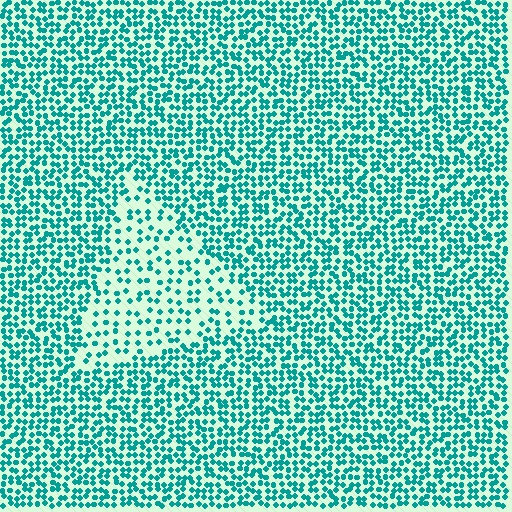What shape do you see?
I see a triangle.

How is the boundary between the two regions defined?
The boundary is defined by a change in element density (approximately 2.2x ratio). All elements are the same color, size, and shape.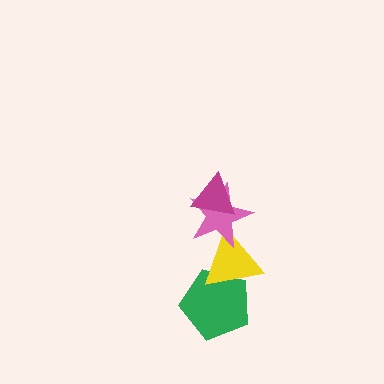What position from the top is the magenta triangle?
The magenta triangle is 1st from the top.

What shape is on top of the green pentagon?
The yellow triangle is on top of the green pentagon.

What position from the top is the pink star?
The pink star is 2nd from the top.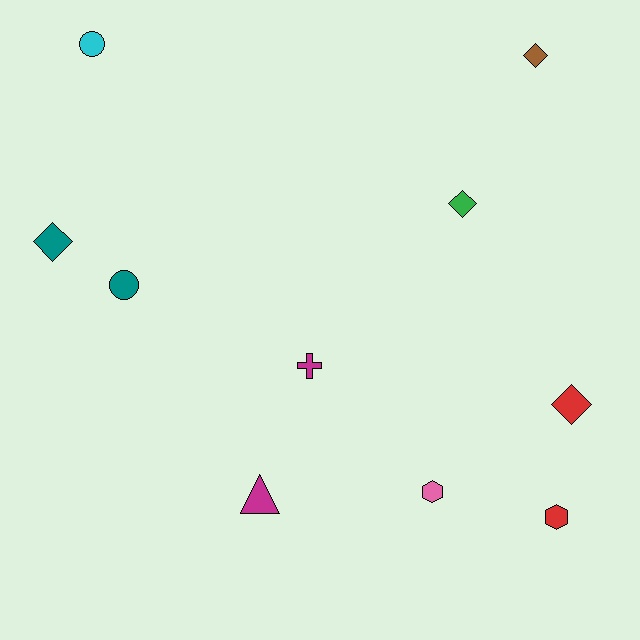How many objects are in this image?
There are 10 objects.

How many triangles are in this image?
There is 1 triangle.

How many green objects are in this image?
There is 1 green object.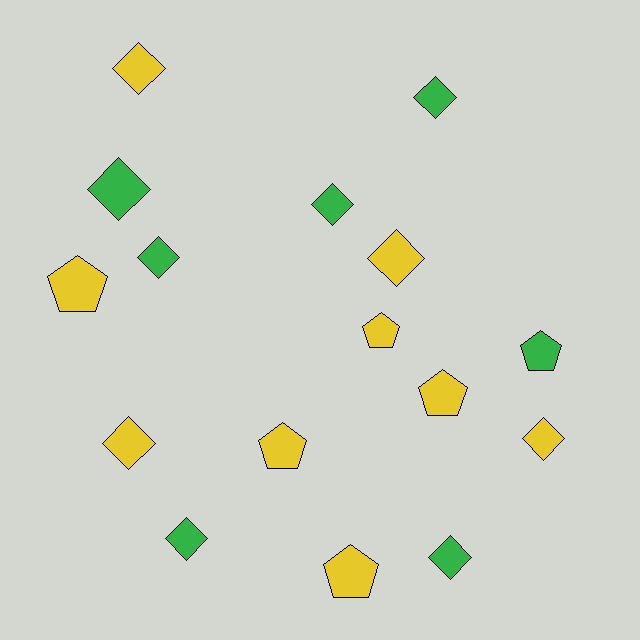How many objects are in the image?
There are 16 objects.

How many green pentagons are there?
There is 1 green pentagon.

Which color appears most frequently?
Yellow, with 9 objects.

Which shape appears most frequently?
Diamond, with 10 objects.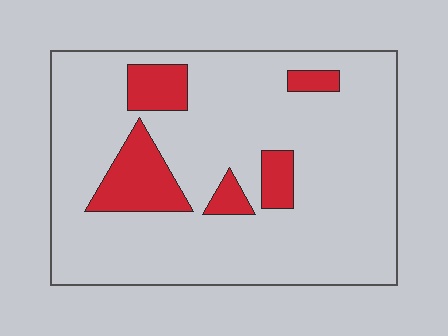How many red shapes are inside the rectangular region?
5.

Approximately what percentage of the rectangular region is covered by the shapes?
Approximately 15%.